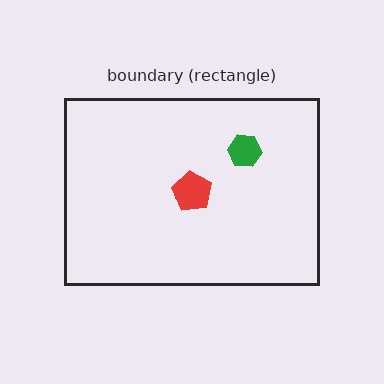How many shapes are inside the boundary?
3 inside, 0 outside.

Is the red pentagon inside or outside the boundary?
Inside.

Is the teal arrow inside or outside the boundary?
Inside.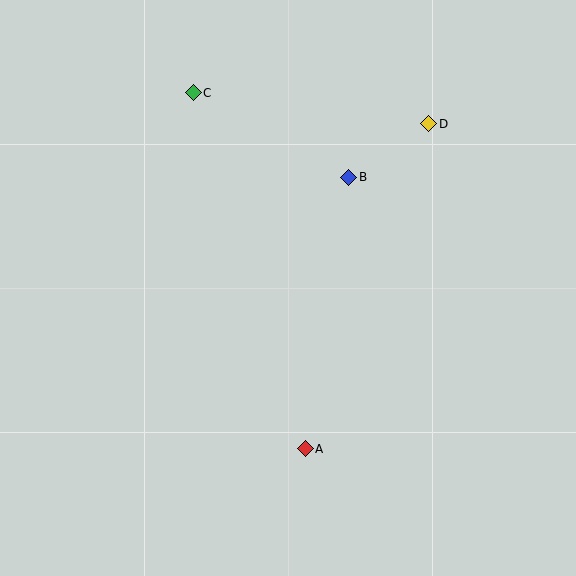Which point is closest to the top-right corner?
Point D is closest to the top-right corner.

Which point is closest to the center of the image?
Point B at (349, 177) is closest to the center.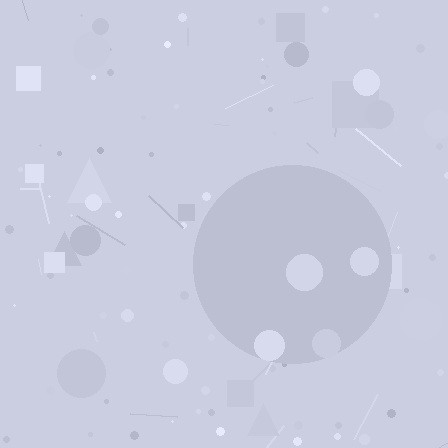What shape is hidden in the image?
A circle is hidden in the image.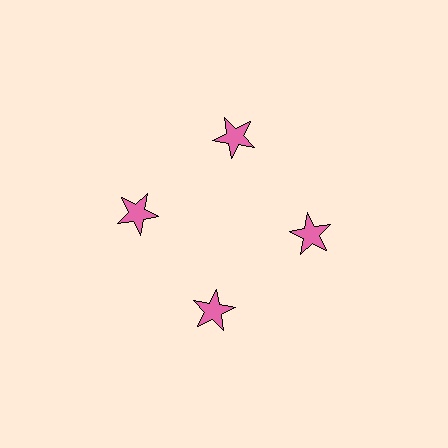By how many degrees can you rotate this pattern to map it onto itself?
The pattern maps onto itself every 90 degrees of rotation.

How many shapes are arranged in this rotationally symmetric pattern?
There are 4 shapes, arranged in 4 groups of 1.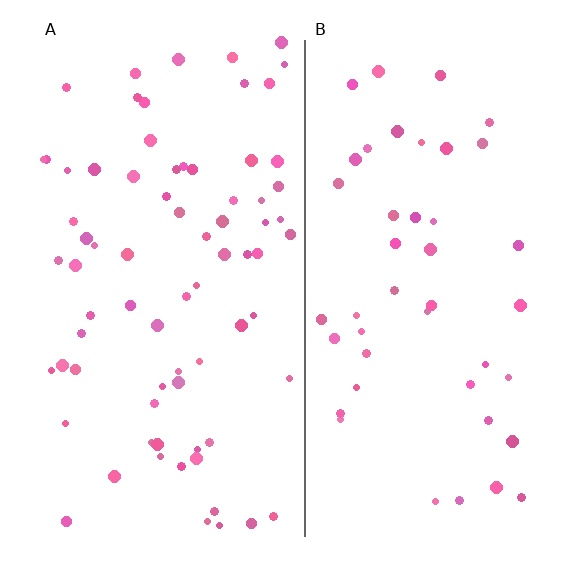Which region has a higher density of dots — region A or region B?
A (the left).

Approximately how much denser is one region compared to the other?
Approximately 1.6× — region A over region B.